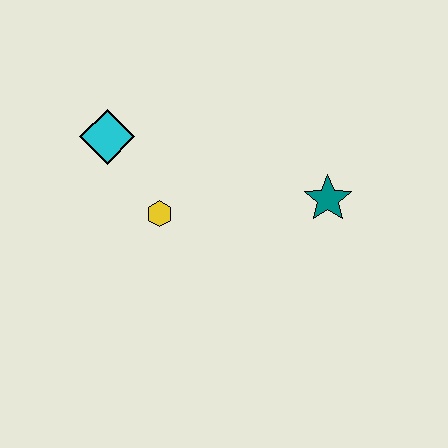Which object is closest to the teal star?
The yellow hexagon is closest to the teal star.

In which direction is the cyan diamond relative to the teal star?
The cyan diamond is to the left of the teal star.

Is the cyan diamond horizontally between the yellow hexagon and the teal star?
No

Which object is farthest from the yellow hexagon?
The teal star is farthest from the yellow hexagon.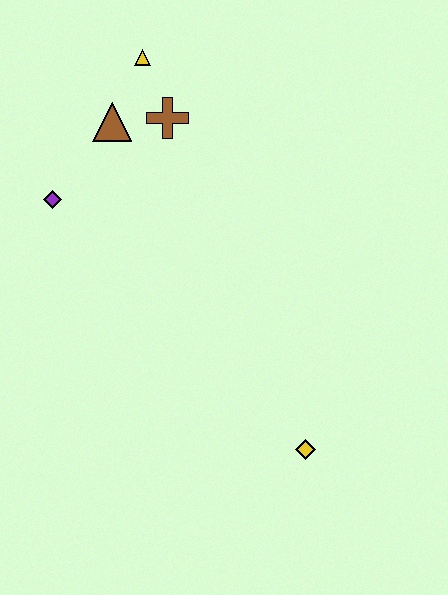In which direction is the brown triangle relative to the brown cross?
The brown triangle is to the left of the brown cross.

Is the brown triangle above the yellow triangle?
No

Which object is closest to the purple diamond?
The brown triangle is closest to the purple diamond.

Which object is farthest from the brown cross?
The yellow diamond is farthest from the brown cross.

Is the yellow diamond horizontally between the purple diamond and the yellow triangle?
No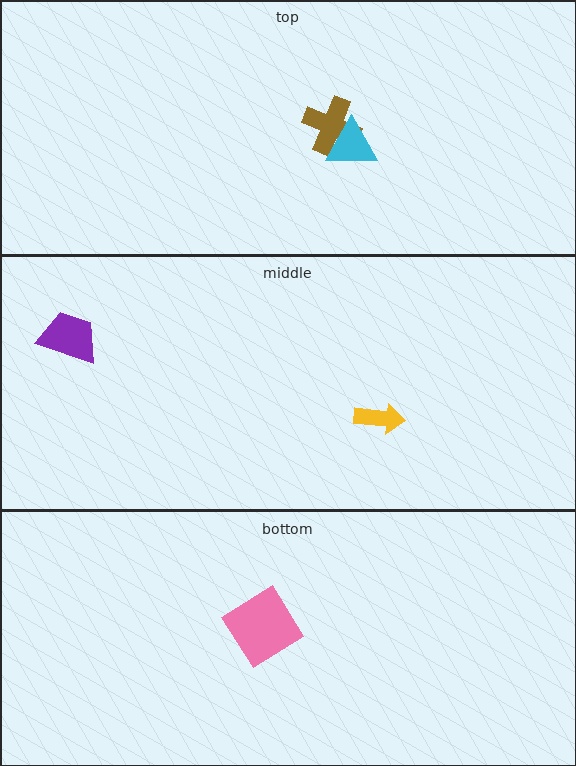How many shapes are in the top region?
2.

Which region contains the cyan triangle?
The top region.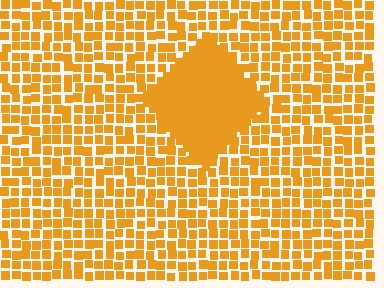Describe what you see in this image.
The image contains small orange elements arranged at two different densities. A diamond-shaped region is visible where the elements are more densely packed than the surrounding area.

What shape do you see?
I see a diamond.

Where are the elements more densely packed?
The elements are more densely packed inside the diamond boundary.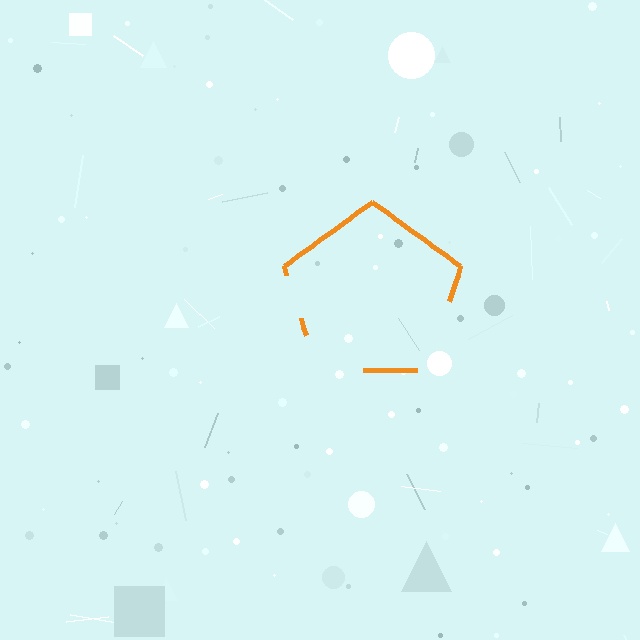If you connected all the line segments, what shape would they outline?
They would outline a pentagon.